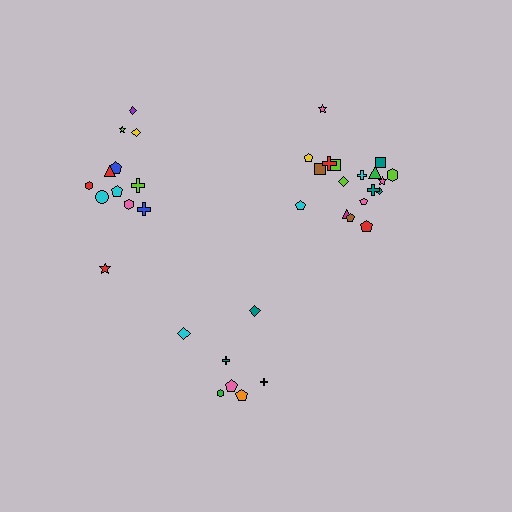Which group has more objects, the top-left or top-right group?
The top-right group.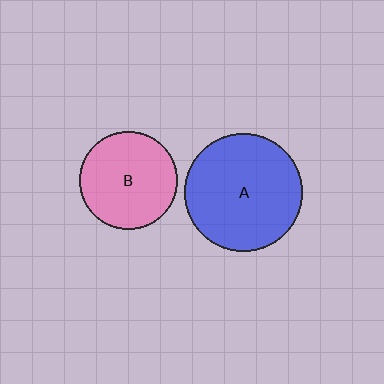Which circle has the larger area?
Circle A (blue).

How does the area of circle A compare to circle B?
Approximately 1.5 times.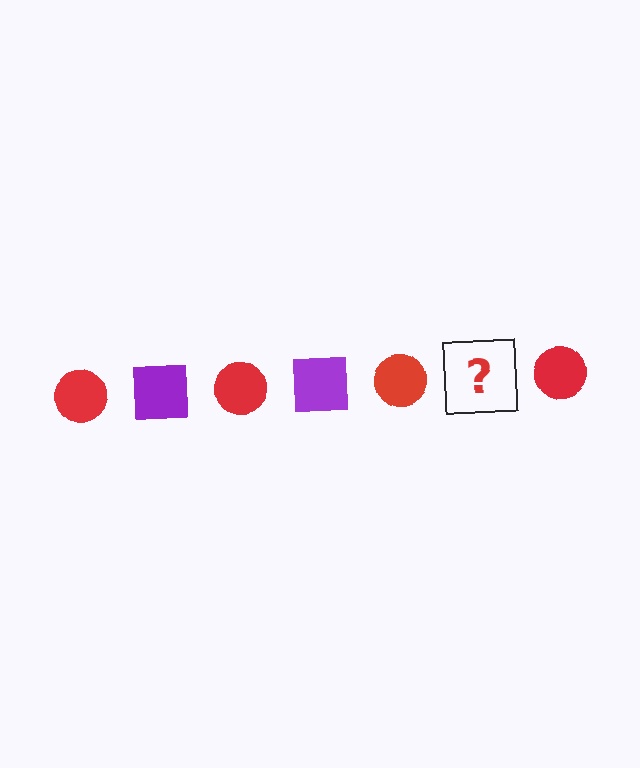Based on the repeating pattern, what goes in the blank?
The blank should be a purple square.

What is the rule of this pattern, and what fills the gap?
The rule is that the pattern alternates between red circle and purple square. The gap should be filled with a purple square.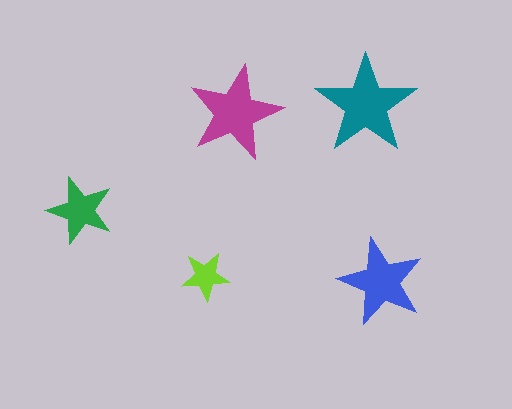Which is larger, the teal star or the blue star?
The teal one.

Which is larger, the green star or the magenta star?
The magenta one.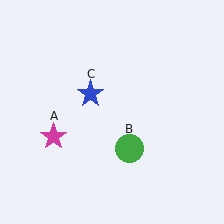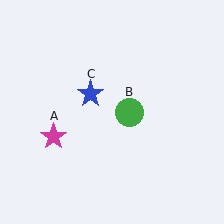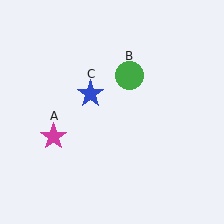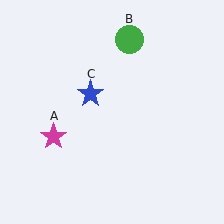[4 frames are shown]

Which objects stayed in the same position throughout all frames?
Magenta star (object A) and blue star (object C) remained stationary.